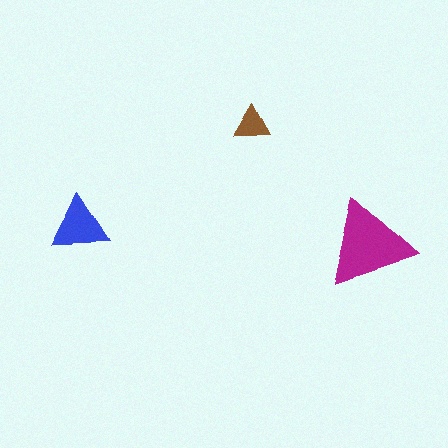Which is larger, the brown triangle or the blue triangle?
The blue one.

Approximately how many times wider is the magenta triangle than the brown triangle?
About 2.5 times wider.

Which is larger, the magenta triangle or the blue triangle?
The magenta one.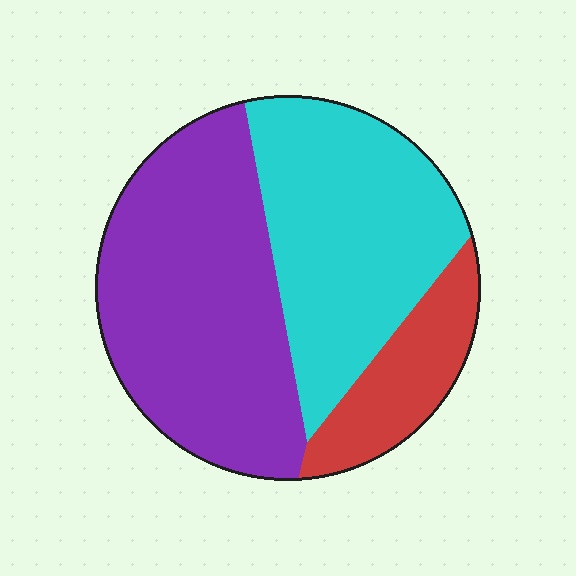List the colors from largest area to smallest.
From largest to smallest: purple, cyan, red.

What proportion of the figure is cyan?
Cyan covers roughly 40% of the figure.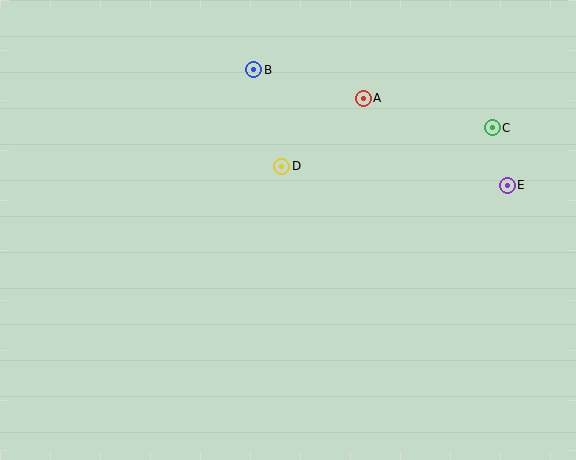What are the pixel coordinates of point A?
Point A is at (363, 98).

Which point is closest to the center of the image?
Point D at (282, 166) is closest to the center.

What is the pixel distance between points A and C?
The distance between A and C is 133 pixels.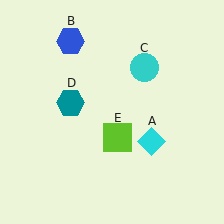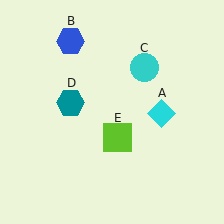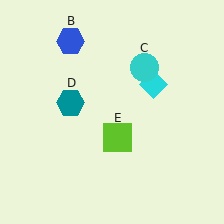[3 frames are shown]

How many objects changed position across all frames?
1 object changed position: cyan diamond (object A).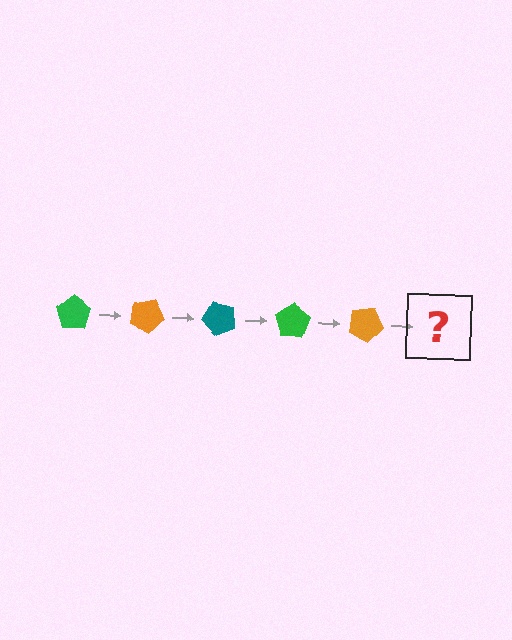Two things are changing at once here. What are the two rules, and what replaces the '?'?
The two rules are that it rotates 25 degrees each step and the color cycles through green, orange, and teal. The '?' should be a teal pentagon, rotated 125 degrees from the start.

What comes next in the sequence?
The next element should be a teal pentagon, rotated 125 degrees from the start.